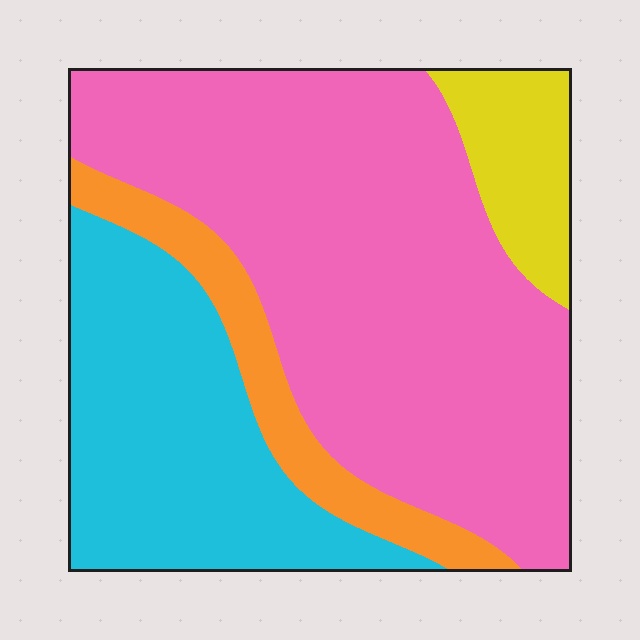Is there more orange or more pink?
Pink.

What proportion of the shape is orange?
Orange takes up about one tenth (1/10) of the shape.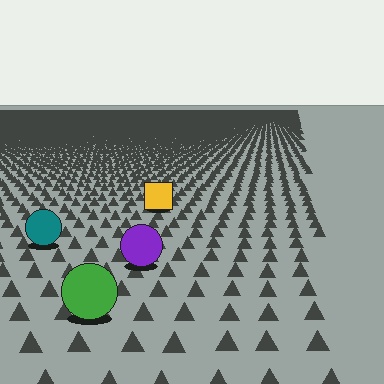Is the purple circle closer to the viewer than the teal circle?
Yes. The purple circle is closer — you can tell from the texture gradient: the ground texture is coarser near it.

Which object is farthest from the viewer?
The yellow square is farthest from the viewer. It appears smaller and the ground texture around it is denser.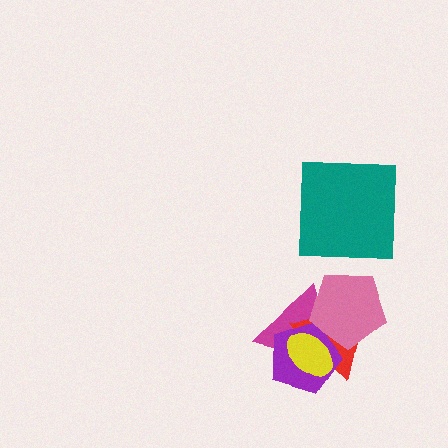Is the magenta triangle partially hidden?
Yes, it is partially covered by another shape.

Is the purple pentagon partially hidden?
Yes, it is partially covered by another shape.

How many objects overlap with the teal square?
0 objects overlap with the teal square.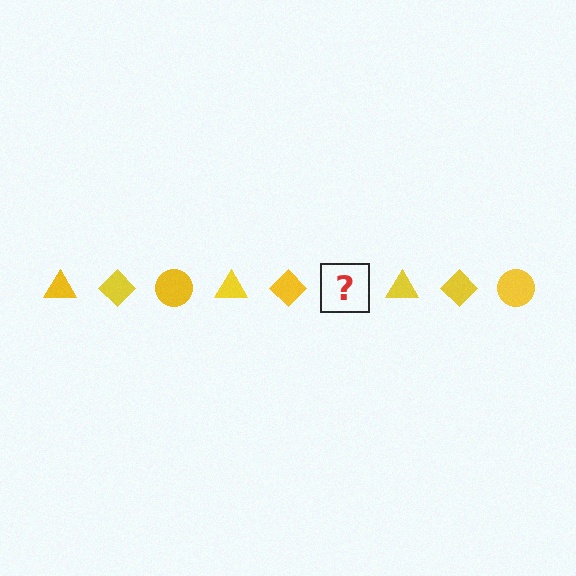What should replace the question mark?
The question mark should be replaced with a yellow circle.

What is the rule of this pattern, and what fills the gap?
The rule is that the pattern cycles through triangle, diamond, circle shapes in yellow. The gap should be filled with a yellow circle.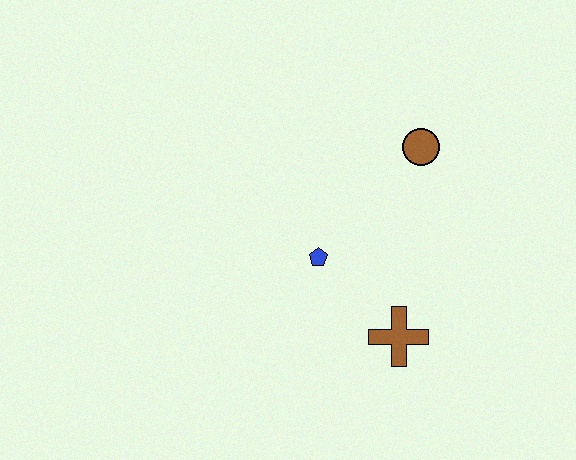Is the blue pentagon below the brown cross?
No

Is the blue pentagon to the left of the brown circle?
Yes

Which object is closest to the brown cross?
The blue pentagon is closest to the brown cross.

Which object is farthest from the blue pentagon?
The brown circle is farthest from the blue pentagon.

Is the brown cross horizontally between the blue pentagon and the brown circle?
Yes